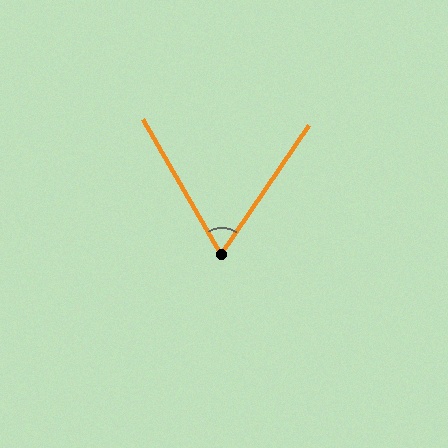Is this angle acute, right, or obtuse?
It is acute.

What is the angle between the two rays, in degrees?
Approximately 65 degrees.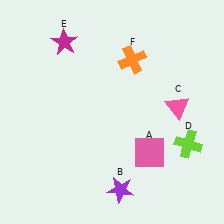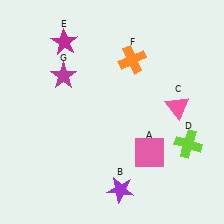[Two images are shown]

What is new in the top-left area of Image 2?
A magenta star (G) was added in the top-left area of Image 2.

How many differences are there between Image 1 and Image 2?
There is 1 difference between the two images.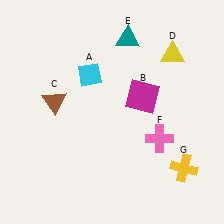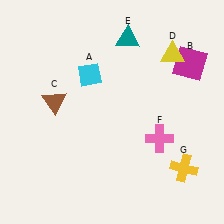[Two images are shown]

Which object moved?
The magenta square (B) moved right.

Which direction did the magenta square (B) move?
The magenta square (B) moved right.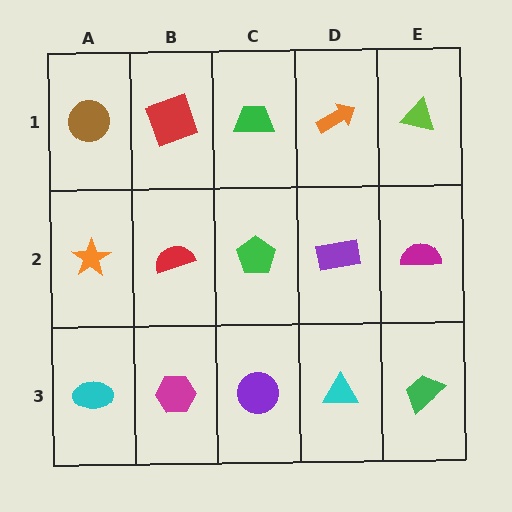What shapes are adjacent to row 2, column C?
A green trapezoid (row 1, column C), a purple circle (row 3, column C), a red semicircle (row 2, column B), a purple rectangle (row 2, column D).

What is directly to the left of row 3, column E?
A cyan triangle.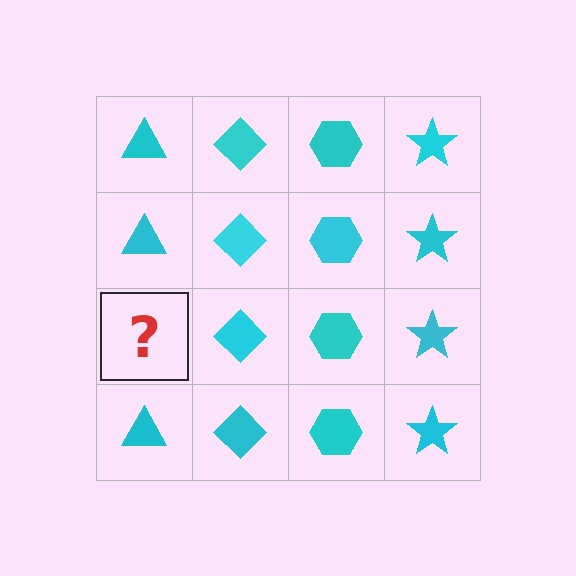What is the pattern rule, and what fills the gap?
The rule is that each column has a consistent shape. The gap should be filled with a cyan triangle.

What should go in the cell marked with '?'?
The missing cell should contain a cyan triangle.